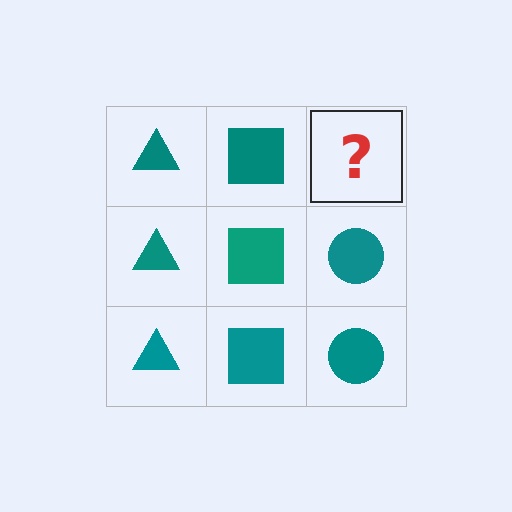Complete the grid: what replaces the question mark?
The question mark should be replaced with a teal circle.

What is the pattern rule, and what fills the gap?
The rule is that each column has a consistent shape. The gap should be filled with a teal circle.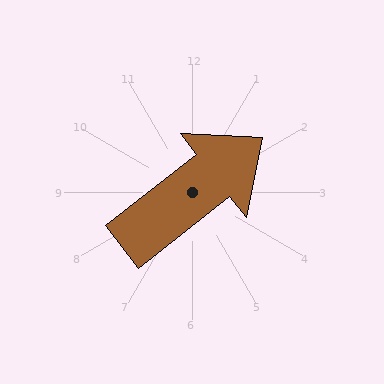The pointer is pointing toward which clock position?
Roughly 2 o'clock.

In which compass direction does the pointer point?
Northeast.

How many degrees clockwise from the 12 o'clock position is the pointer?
Approximately 52 degrees.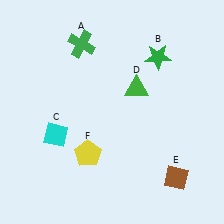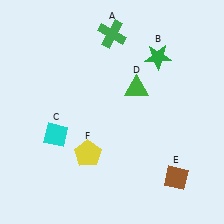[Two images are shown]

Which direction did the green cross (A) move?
The green cross (A) moved right.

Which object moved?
The green cross (A) moved right.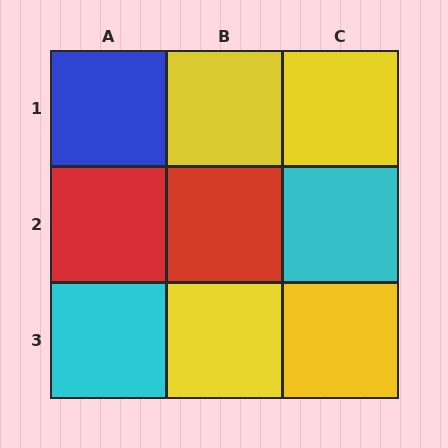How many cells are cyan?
2 cells are cyan.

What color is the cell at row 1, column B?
Yellow.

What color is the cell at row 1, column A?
Blue.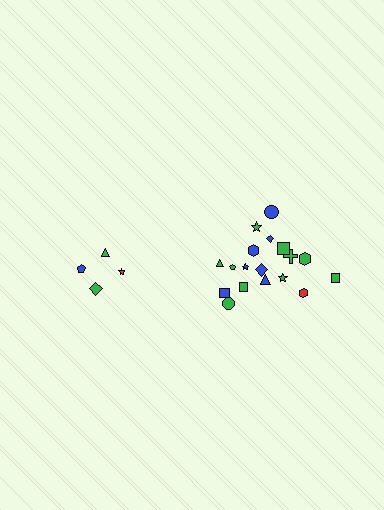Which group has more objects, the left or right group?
The right group.